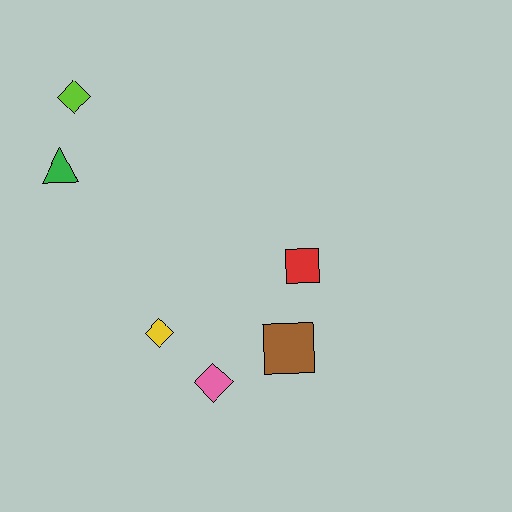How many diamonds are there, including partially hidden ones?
There are 3 diamonds.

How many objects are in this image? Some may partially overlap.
There are 6 objects.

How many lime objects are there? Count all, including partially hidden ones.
There is 1 lime object.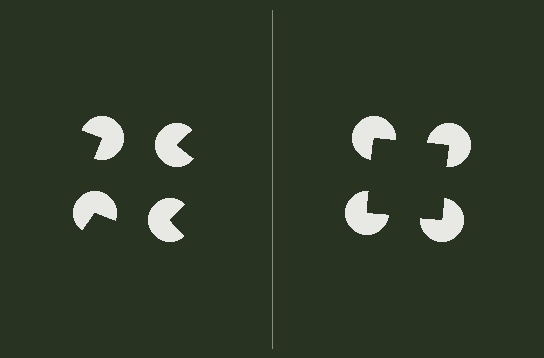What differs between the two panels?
The pac-man discs are positioned identically on both sides; only the wedge orientations differ. On the right they align to a square; on the left they are misaligned.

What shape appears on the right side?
An illusory square.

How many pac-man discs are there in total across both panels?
8 — 4 on each side.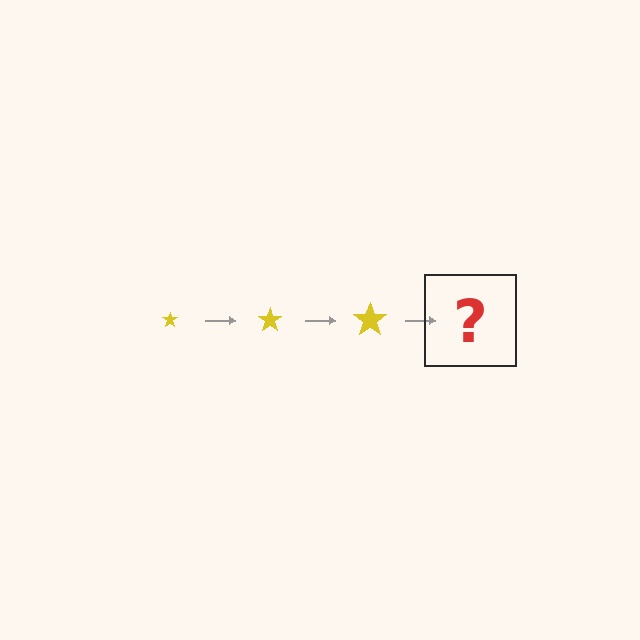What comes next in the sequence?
The next element should be a yellow star, larger than the previous one.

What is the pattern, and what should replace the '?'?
The pattern is that the star gets progressively larger each step. The '?' should be a yellow star, larger than the previous one.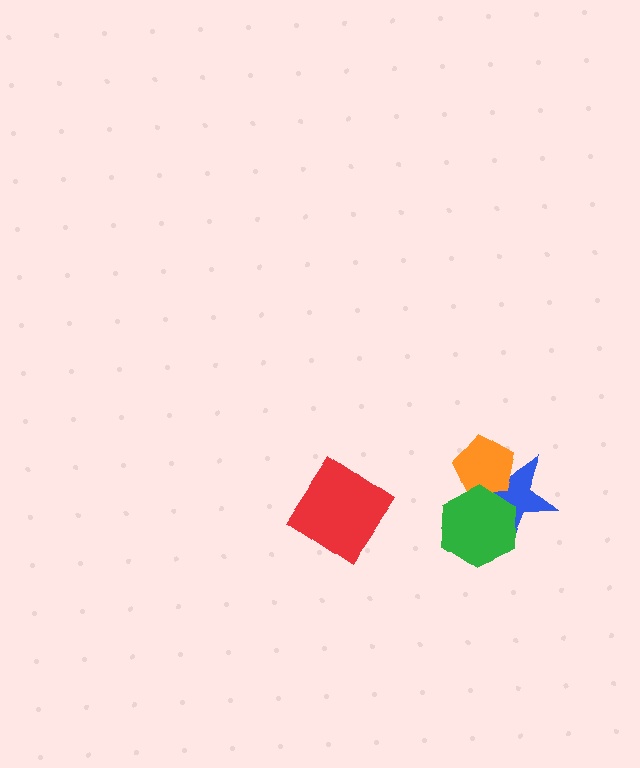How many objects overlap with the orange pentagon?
2 objects overlap with the orange pentagon.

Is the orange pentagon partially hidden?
Yes, it is partially covered by another shape.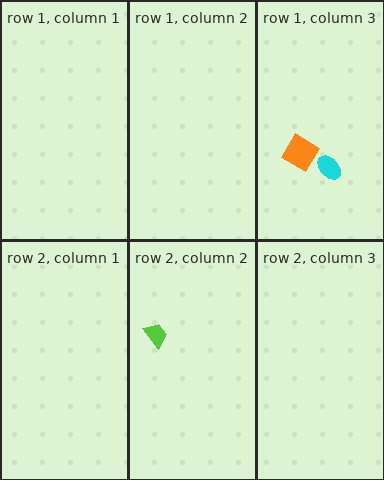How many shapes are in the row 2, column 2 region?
1.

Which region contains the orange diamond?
The row 1, column 3 region.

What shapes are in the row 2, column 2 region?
The lime trapezoid.